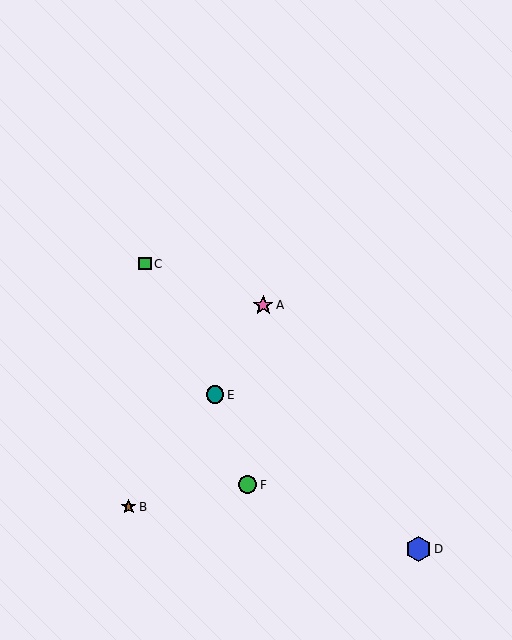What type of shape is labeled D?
Shape D is a blue hexagon.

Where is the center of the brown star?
The center of the brown star is at (129, 507).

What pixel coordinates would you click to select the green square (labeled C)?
Click at (145, 264) to select the green square C.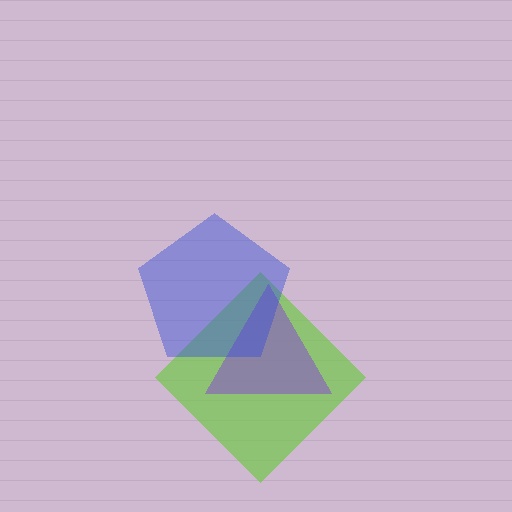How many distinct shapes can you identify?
There are 3 distinct shapes: a lime diamond, a purple triangle, a blue pentagon.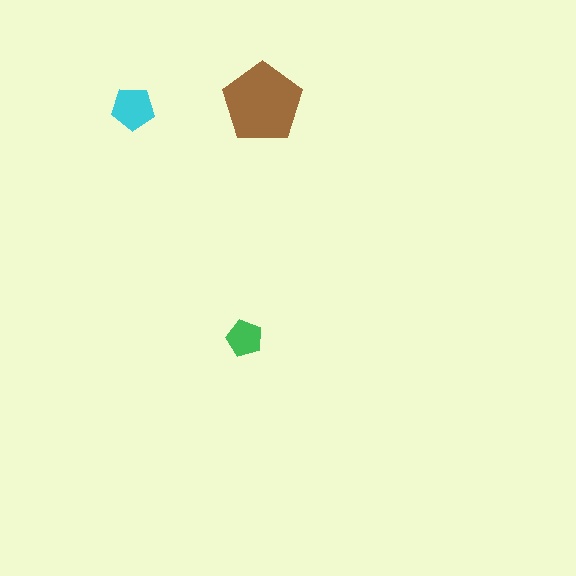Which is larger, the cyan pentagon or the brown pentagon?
The brown one.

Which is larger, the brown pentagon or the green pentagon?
The brown one.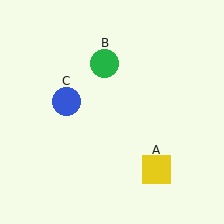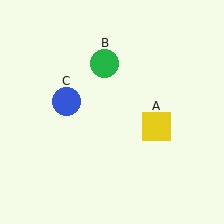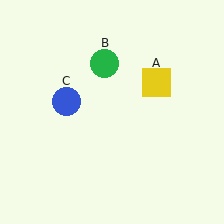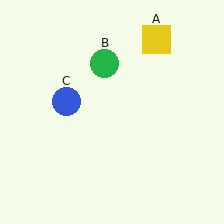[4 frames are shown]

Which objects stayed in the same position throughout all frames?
Green circle (object B) and blue circle (object C) remained stationary.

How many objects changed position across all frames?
1 object changed position: yellow square (object A).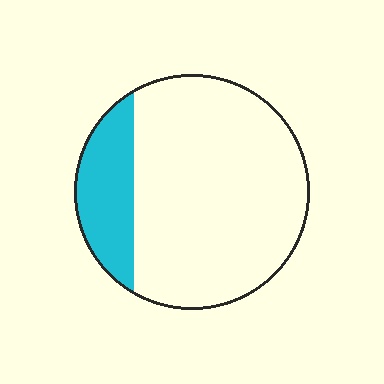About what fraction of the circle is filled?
About one fifth (1/5).